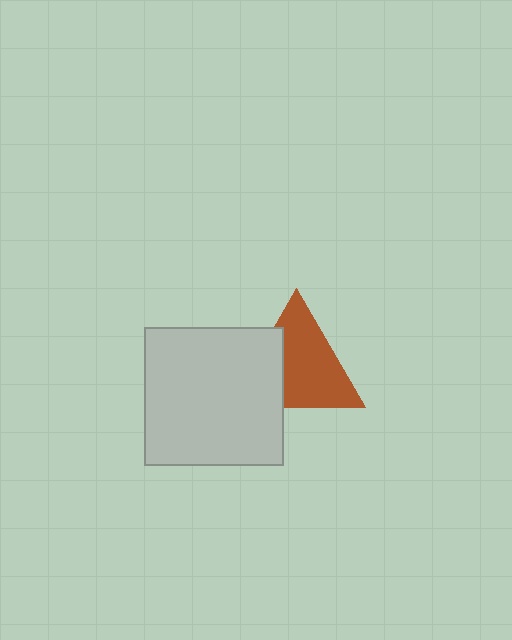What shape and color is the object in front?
The object in front is a light gray square.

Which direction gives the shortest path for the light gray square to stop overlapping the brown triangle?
Moving left gives the shortest separation.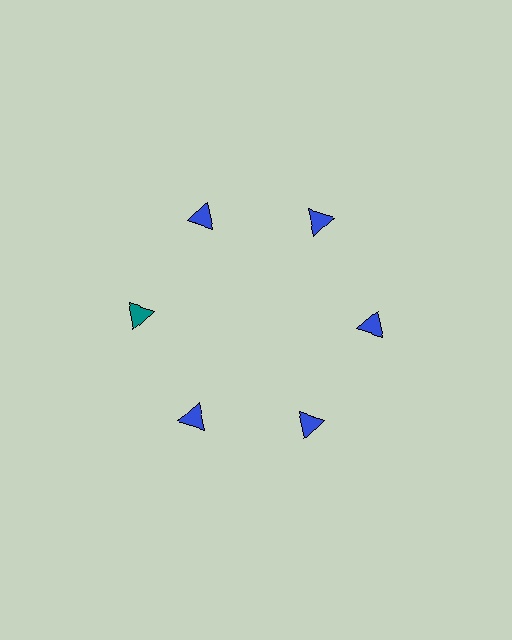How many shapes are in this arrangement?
There are 6 shapes arranged in a ring pattern.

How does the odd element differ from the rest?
It has a different color: teal instead of blue.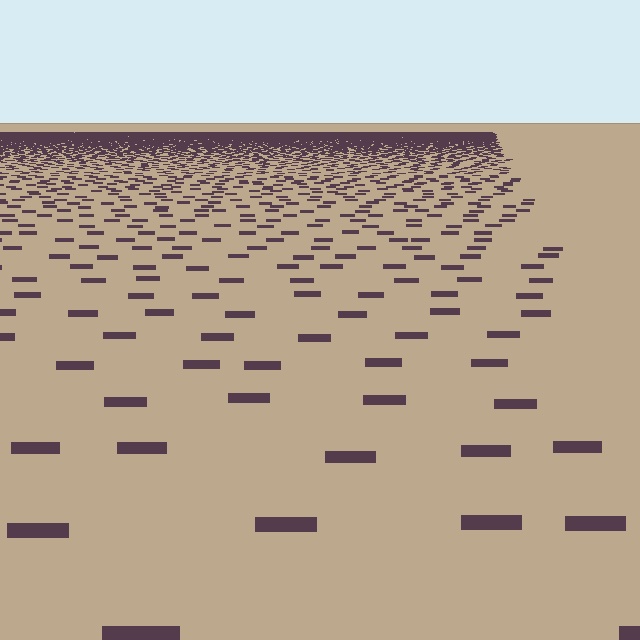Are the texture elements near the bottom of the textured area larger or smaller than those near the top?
Larger. Near the bottom, elements are closer to the viewer and appear at a bigger on-screen size.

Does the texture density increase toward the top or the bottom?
Density increases toward the top.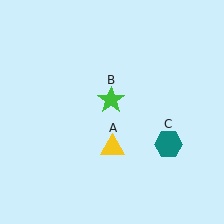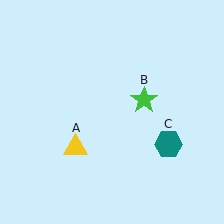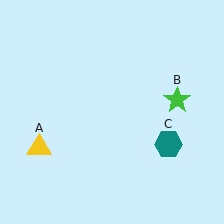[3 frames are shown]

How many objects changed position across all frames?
2 objects changed position: yellow triangle (object A), green star (object B).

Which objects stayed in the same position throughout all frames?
Teal hexagon (object C) remained stationary.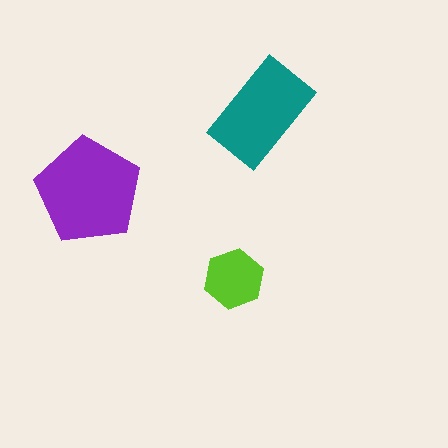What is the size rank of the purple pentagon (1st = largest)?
1st.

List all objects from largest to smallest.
The purple pentagon, the teal rectangle, the lime hexagon.